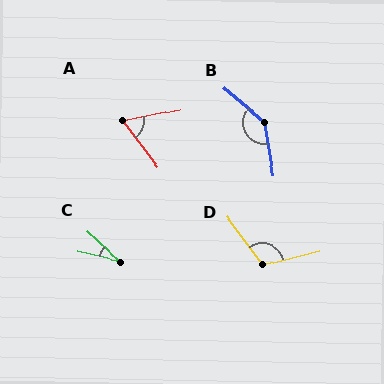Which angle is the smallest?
C, at approximately 30 degrees.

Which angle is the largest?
B, at approximately 140 degrees.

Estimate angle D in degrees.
Approximately 112 degrees.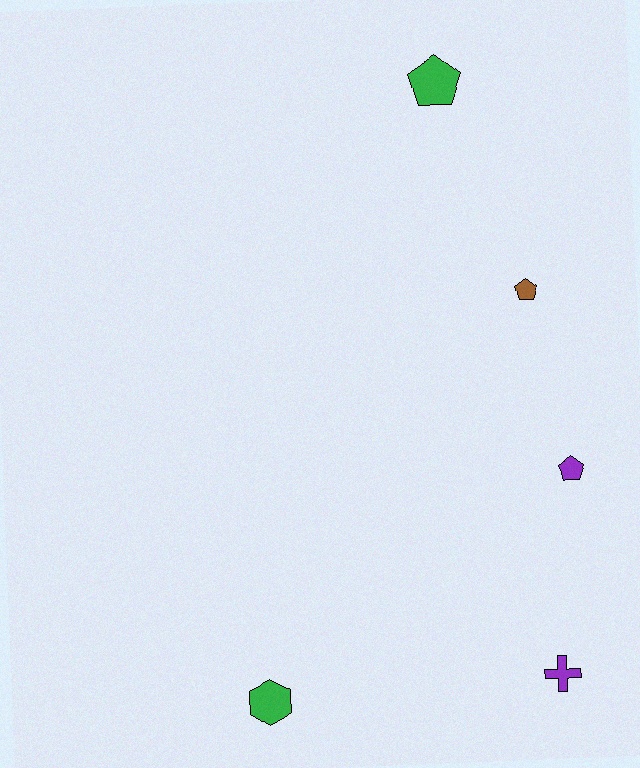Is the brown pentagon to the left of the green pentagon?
No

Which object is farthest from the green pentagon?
The green hexagon is farthest from the green pentagon.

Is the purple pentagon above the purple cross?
Yes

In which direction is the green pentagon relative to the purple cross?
The green pentagon is above the purple cross.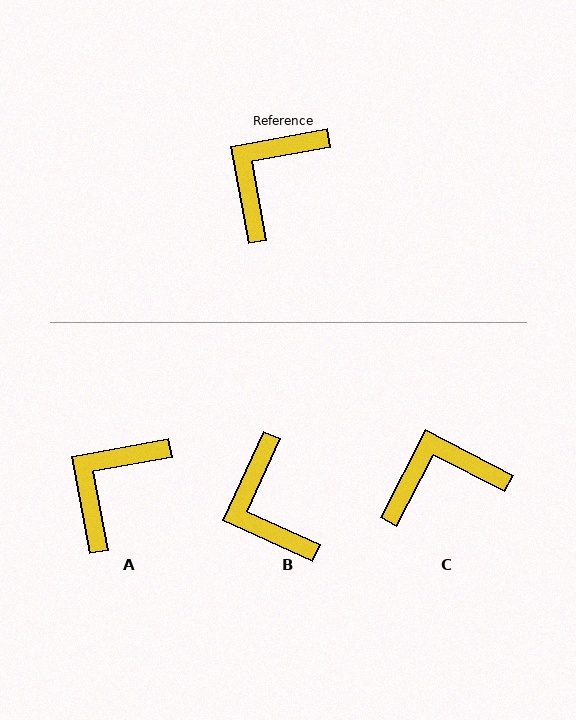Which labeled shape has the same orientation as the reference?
A.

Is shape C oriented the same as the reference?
No, it is off by about 38 degrees.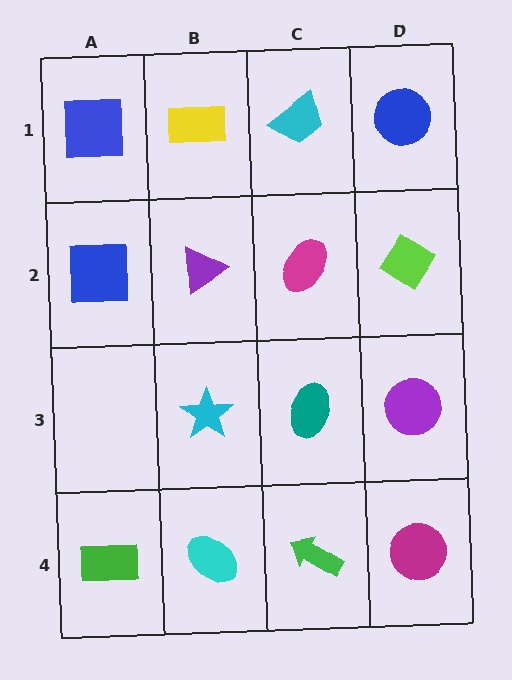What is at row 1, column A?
A blue square.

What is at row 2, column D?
A lime diamond.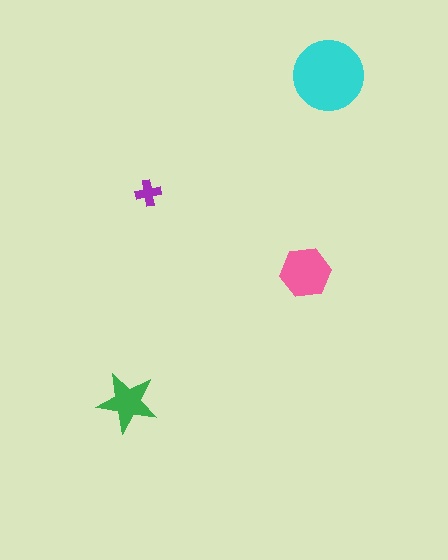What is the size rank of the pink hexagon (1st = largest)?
2nd.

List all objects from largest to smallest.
The cyan circle, the pink hexagon, the green star, the purple cross.